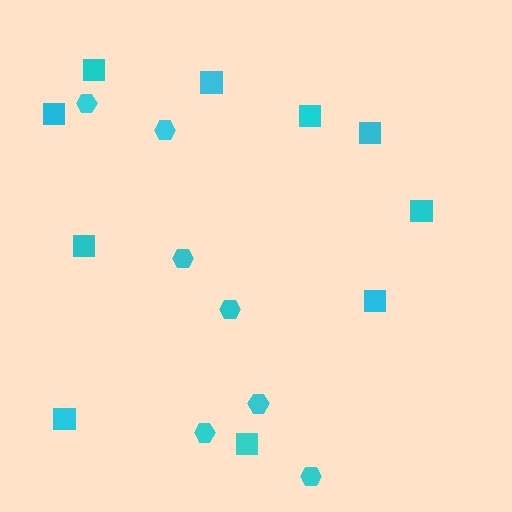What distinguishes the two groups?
There are 2 groups: one group of squares (10) and one group of hexagons (7).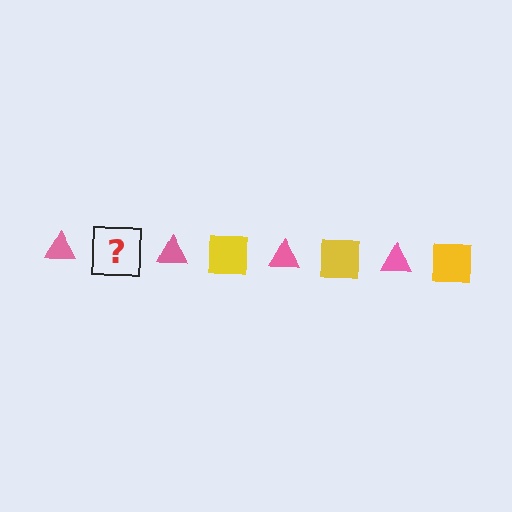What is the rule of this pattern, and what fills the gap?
The rule is that the pattern alternates between pink triangle and yellow square. The gap should be filled with a yellow square.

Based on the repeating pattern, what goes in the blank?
The blank should be a yellow square.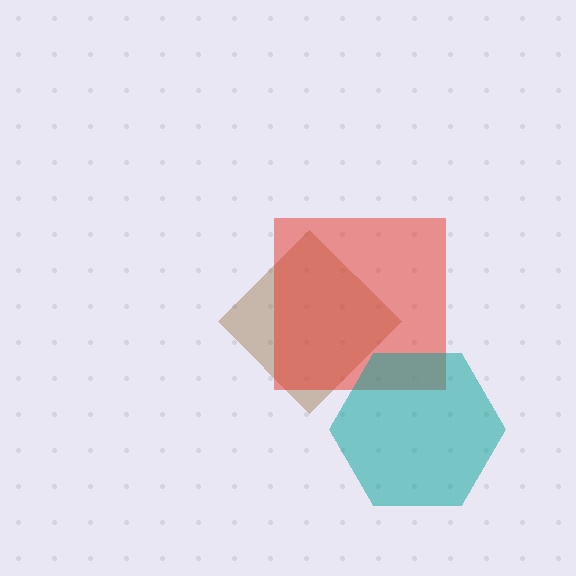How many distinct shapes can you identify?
There are 3 distinct shapes: a brown diamond, a red square, a teal hexagon.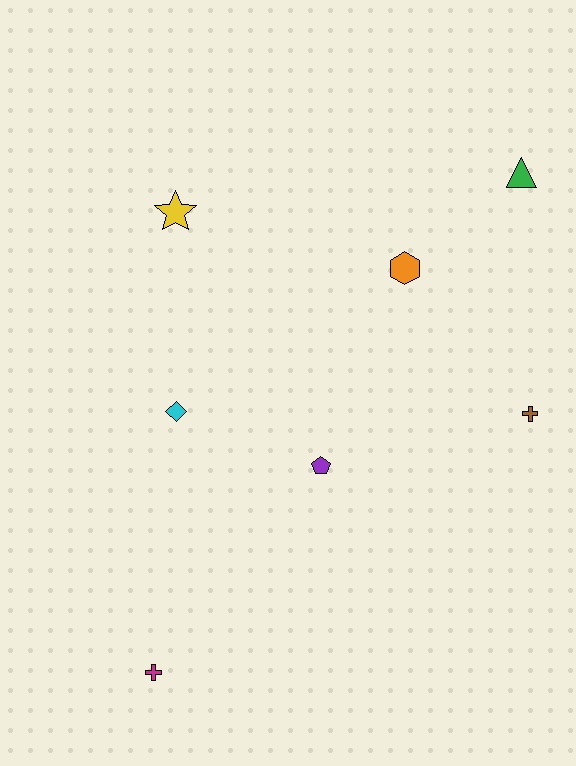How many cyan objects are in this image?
There is 1 cyan object.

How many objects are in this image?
There are 7 objects.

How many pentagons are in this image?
There is 1 pentagon.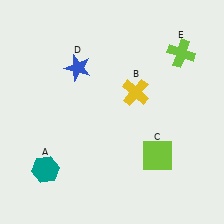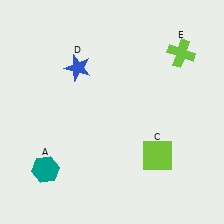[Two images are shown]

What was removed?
The yellow cross (B) was removed in Image 2.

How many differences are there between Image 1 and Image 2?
There is 1 difference between the two images.